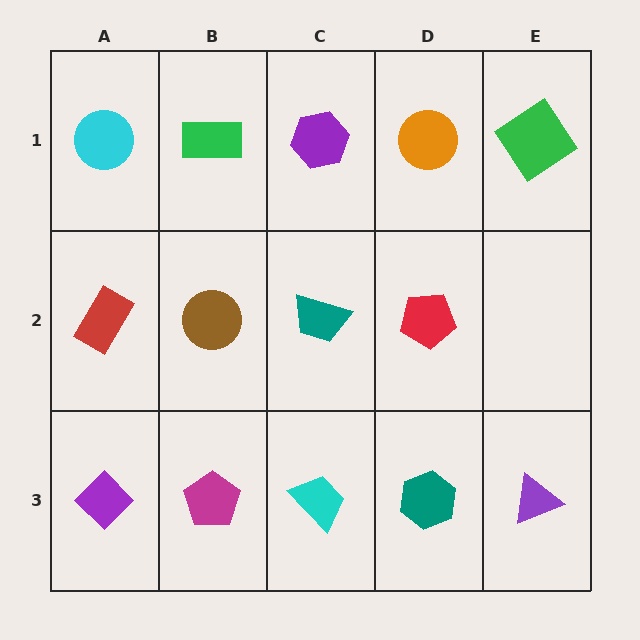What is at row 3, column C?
A cyan trapezoid.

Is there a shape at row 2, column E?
No, that cell is empty.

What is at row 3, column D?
A teal hexagon.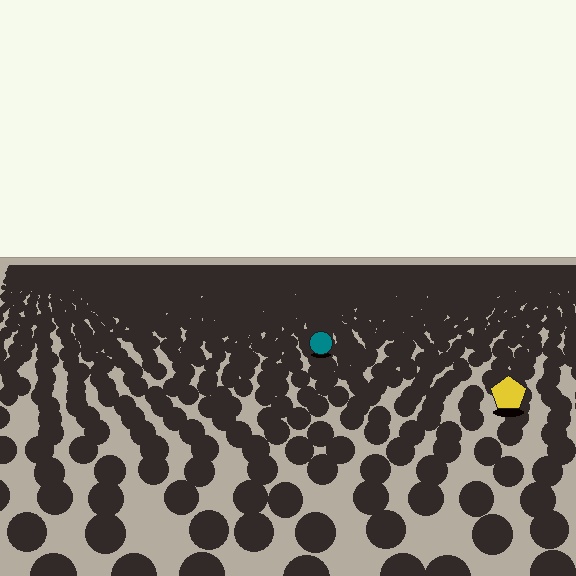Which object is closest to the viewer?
The yellow pentagon is closest. The texture marks near it are larger and more spread out.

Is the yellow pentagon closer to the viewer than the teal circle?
Yes. The yellow pentagon is closer — you can tell from the texture gradient: the ground texture is coarser near it.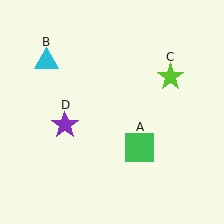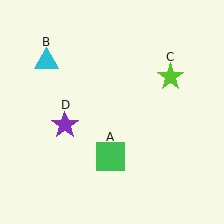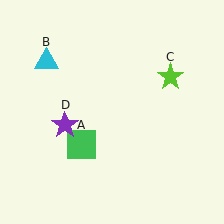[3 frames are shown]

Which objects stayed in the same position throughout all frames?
Cyan triangle (object B) and lime star (object C) and purple star (object D) remained stationary.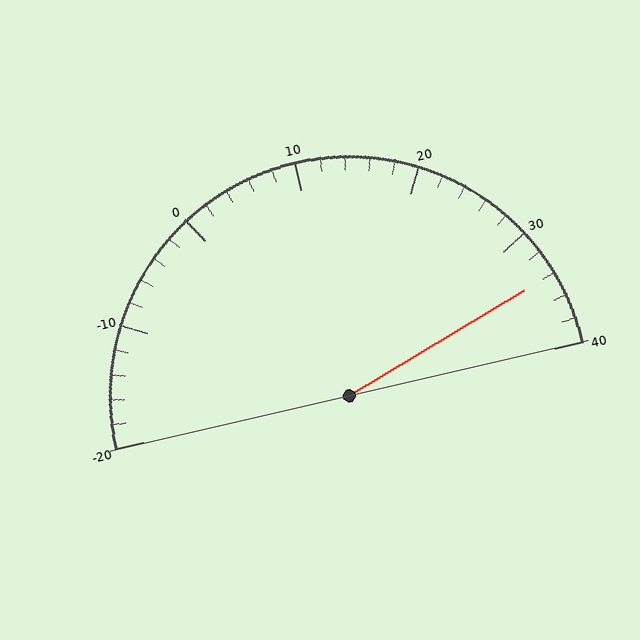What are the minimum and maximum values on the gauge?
The gauge ranges from -20 to 40.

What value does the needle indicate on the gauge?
The needle indicates approximately 34.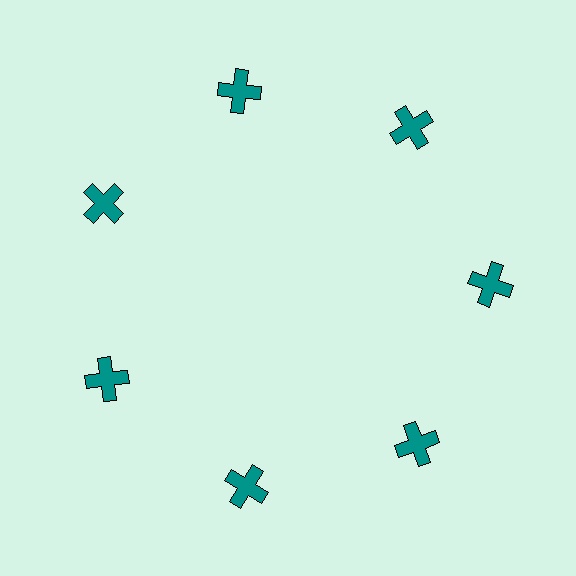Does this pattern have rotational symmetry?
Yes, this pattern has 7-fold rotational symmetry. It looks the same after rotating 51 degrees around the center.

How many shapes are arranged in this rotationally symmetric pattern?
There are 7 shapes, arranged in 7 groups of 1.